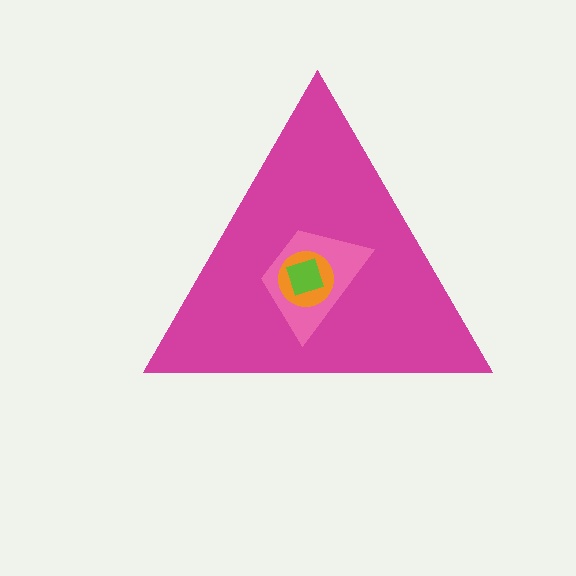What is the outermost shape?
The magenta triangle.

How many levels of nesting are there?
4.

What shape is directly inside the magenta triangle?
The pink trapezoid.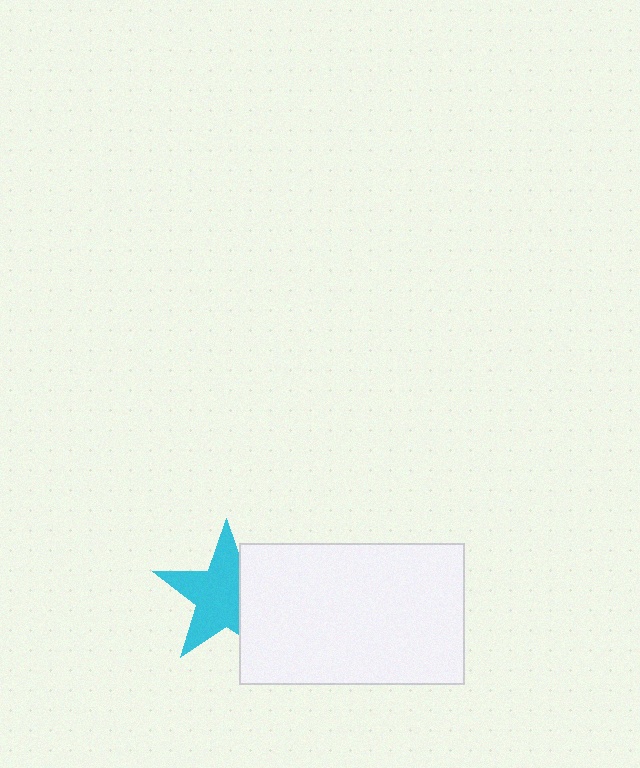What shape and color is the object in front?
The object in front is a white rectangle.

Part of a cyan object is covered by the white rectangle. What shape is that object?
It is a star.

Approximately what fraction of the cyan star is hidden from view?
Roughly 32% of the cyan star is hidden behind the white rectangle.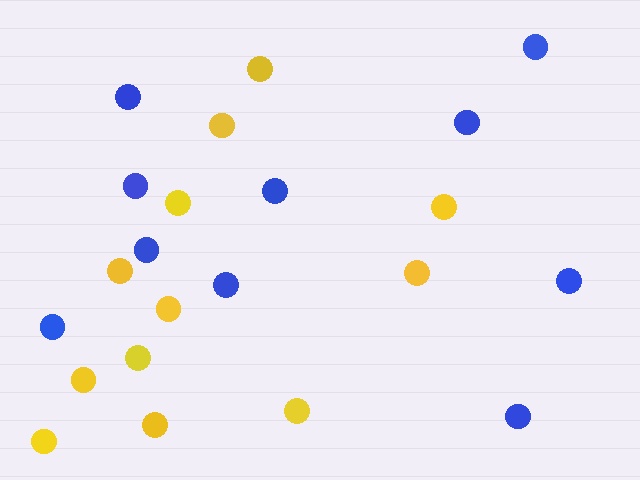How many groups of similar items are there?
There are 2 groups: one group of blue circles (10) and one group of yellow circles (12).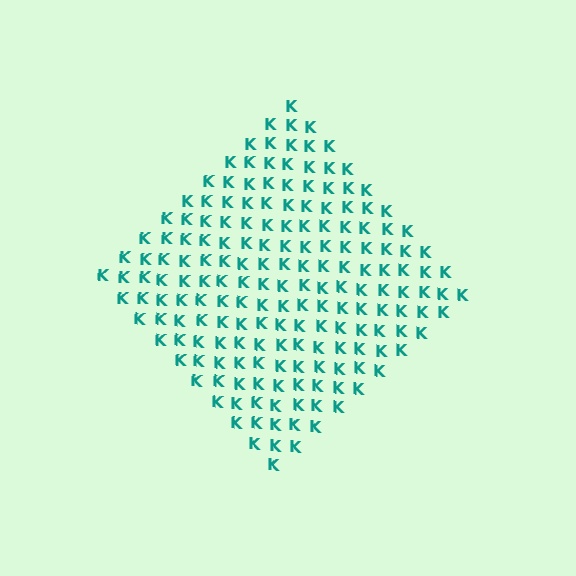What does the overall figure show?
The overall figure shows a diamond.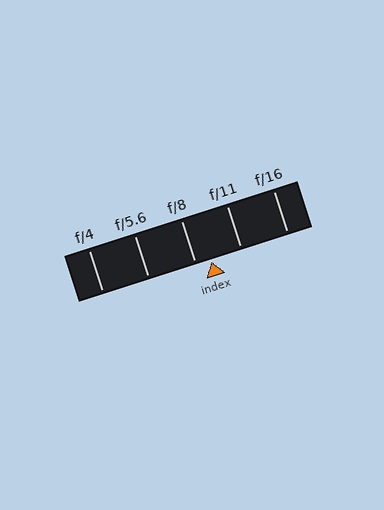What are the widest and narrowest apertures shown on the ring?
The widest aperture shown is f/4 and the narrowest is f/16.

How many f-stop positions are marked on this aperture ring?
There are 5 f-stop positions marked.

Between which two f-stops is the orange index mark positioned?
The index mark is between f/8 and f/11.